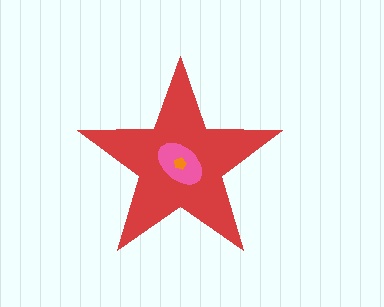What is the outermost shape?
The red star.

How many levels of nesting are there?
3.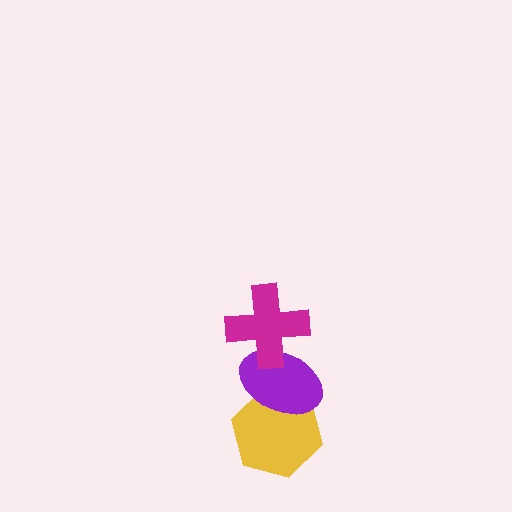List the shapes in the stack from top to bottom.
From top to bottom: the magenta cross, the purple ellipse, the yellow hexagon.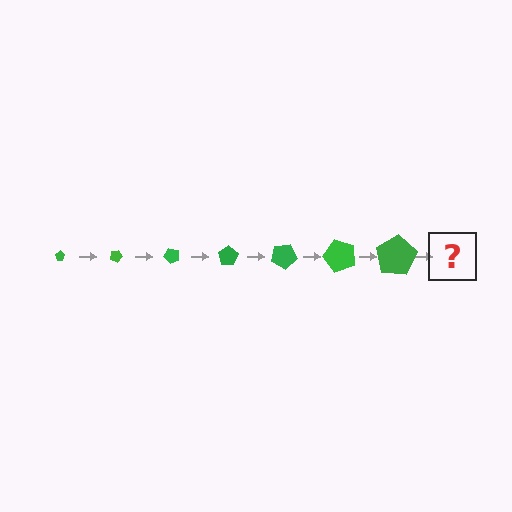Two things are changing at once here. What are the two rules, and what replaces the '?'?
The two rules are that the pentagon grows larger each step and it rotates 25 degrees each step. The '?' should be a pentagon, larger than the previous one and rotated 175 degrees from the start.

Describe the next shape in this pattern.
It should be a pentagon, larger than the previous one and rotated 175 degrees from the start.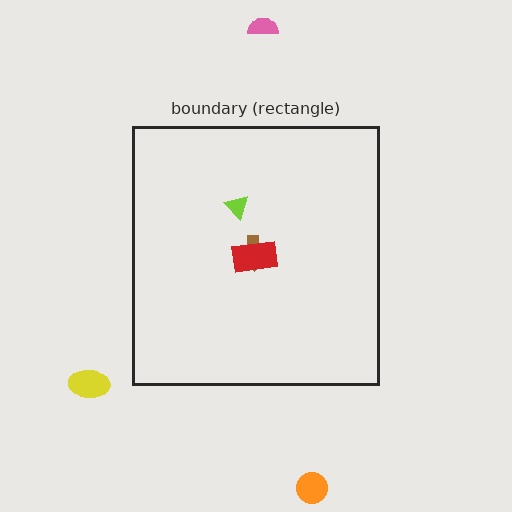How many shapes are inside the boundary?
3 inside, 3 outside.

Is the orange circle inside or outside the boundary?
Outside.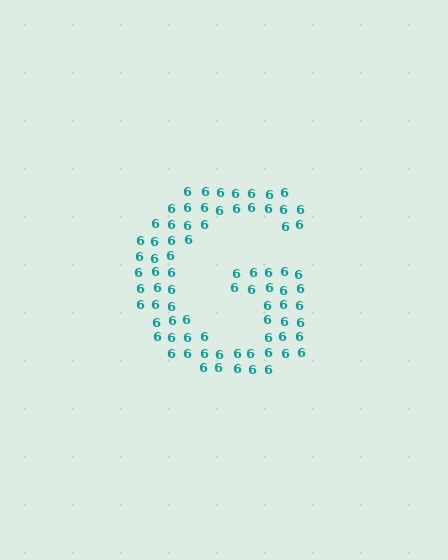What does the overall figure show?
The overall figure shows the letter G.